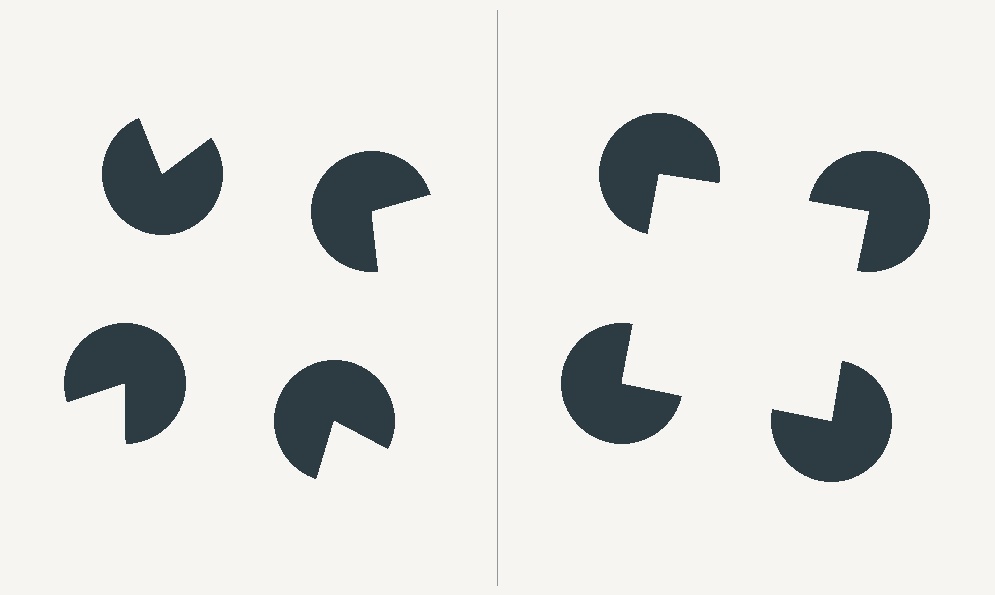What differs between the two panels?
The pac-man discs are positioned identically on both sides; only the wedge orientations differ. On the right they align to a square; on the left they are misaligned.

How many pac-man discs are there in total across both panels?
8 — 4 on each side.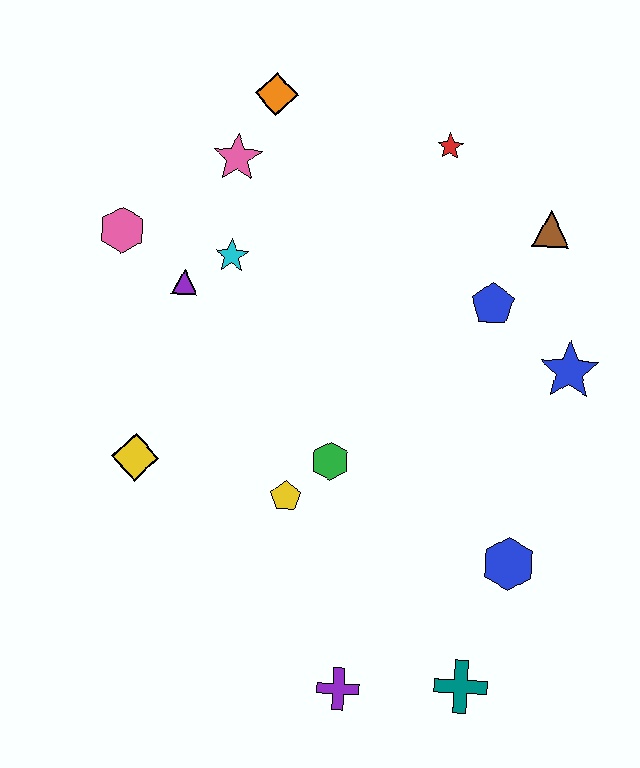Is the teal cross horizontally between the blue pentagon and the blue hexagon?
No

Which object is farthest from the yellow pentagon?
The orange diamond is farthest from the yellow pentagon.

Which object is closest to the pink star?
The orange diamond is closest to the pink star.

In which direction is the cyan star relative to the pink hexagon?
The cyan star is to the right of the pink hexagon.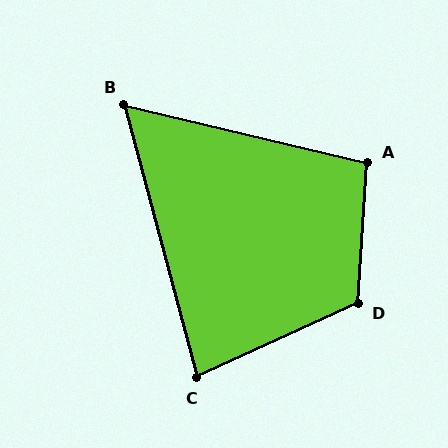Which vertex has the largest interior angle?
D, at approximately 118 degrees.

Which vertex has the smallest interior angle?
B, at approximately 62 degrees.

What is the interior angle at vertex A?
Approximately 100 degrees (obtuse).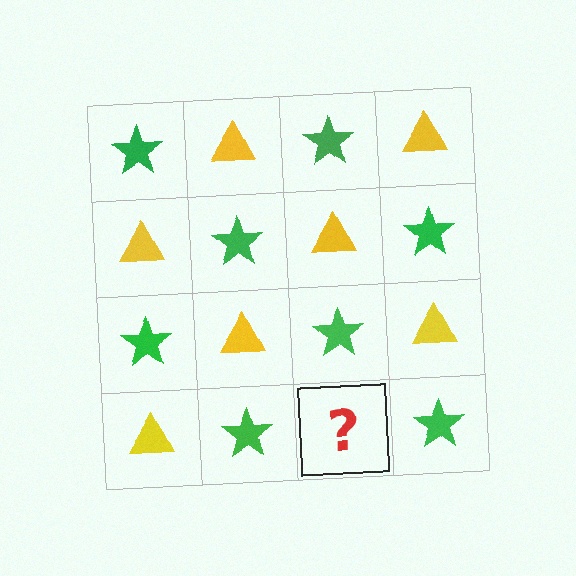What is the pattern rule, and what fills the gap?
The rule is that it alternates green star and yellow triangle in a checkerboard pattern. The gap should be filled with a yellow triangle.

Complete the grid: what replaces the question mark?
The question mark should be replaced with a yellow triangle.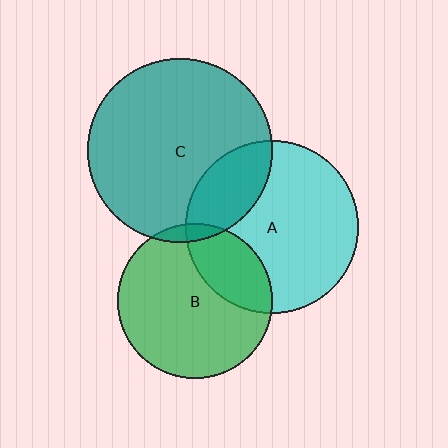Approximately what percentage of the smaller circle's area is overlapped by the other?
Approximately 5%.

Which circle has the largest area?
Circle C (teal).